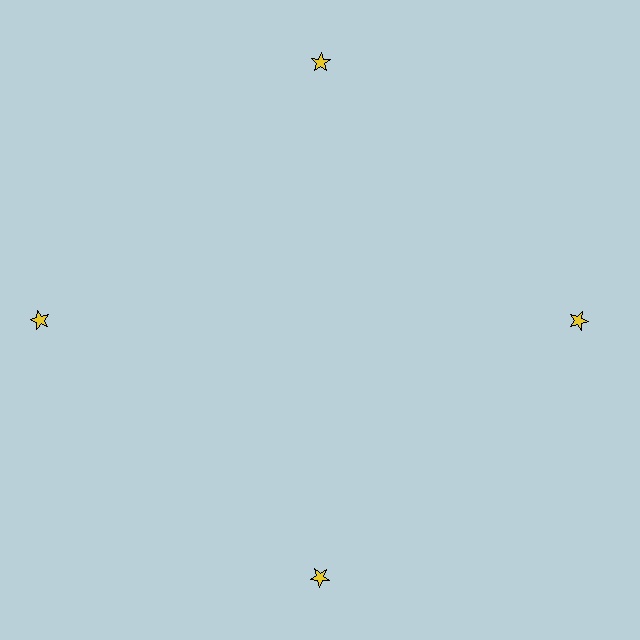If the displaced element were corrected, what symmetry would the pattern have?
It would have 4-fold rotational symmetry — the pattern would map onto itself every 90 degrees.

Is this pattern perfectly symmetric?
No. The 4 yellow stars are arranged in a ring, but one element near the 9 o'clock position is pushed outward from the center, breaking the 4-fold rotational symmetry.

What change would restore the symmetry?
The symmetry would be restored by moving it inward, back onto the ring so that all 4 stars sit at equal angles and equal distance from the center.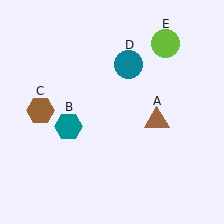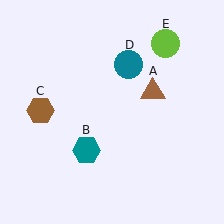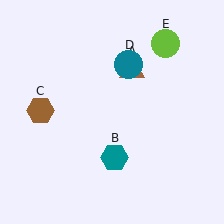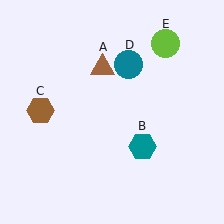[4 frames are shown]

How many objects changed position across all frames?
2 objects changed position: brown triangle (object A), teal hexagon (object B).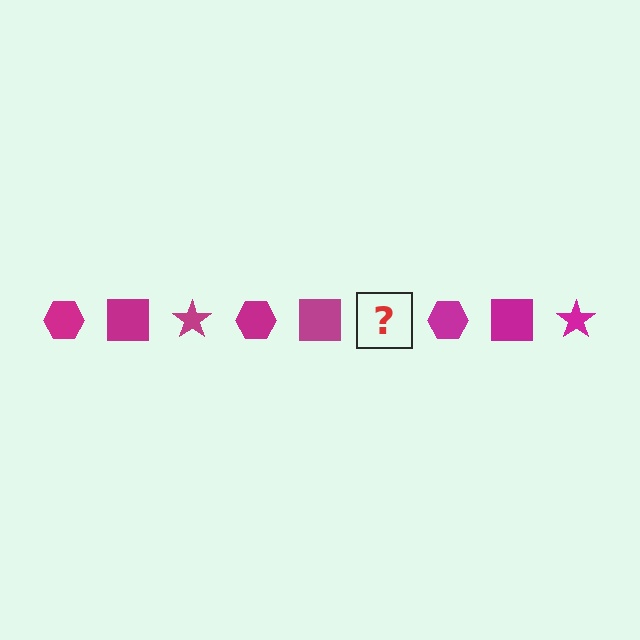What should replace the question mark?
The question mark should be replaced with a magenta star.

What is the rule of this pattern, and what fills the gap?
The rule is that the pattern cycles through hexagon, square, star shapes in magenta. The gap should be filled with a magenta star.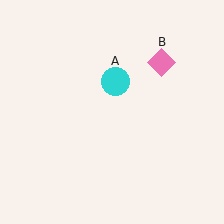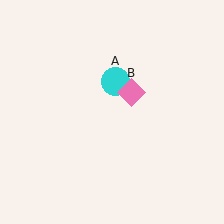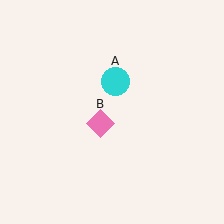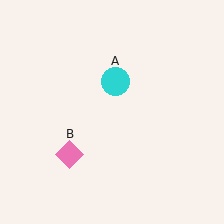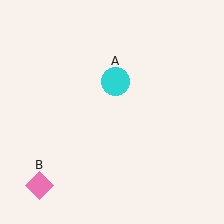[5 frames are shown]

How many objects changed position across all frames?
1 object changed position: pink diamond (object B).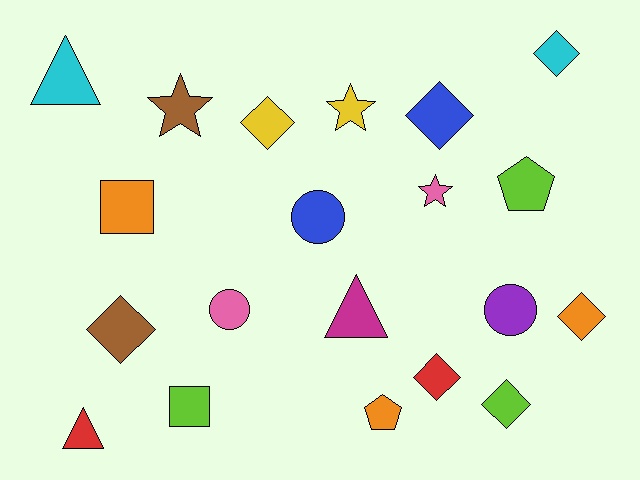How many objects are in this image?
There are 20 objects.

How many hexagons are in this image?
There are no hexagons.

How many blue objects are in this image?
There are 2 blue objects.